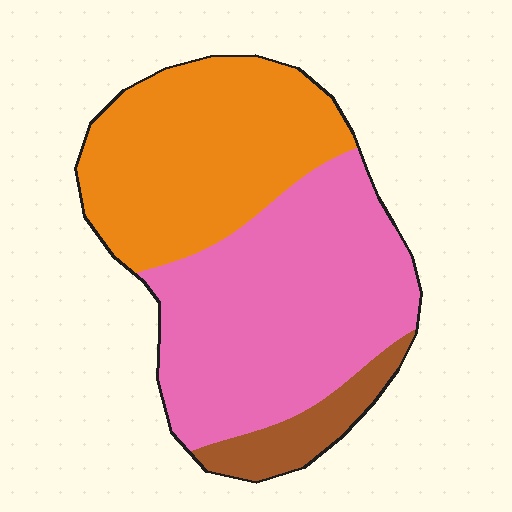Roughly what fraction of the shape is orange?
Orange takes up between a quarter and a half of the shape.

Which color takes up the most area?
Pink, at roughly 50%.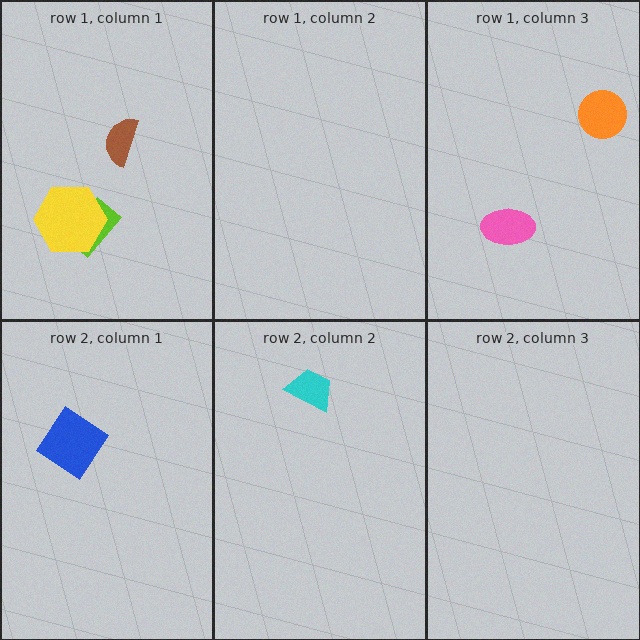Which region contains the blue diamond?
The row 2, column 1 region.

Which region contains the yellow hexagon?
The row 1, column 1 region.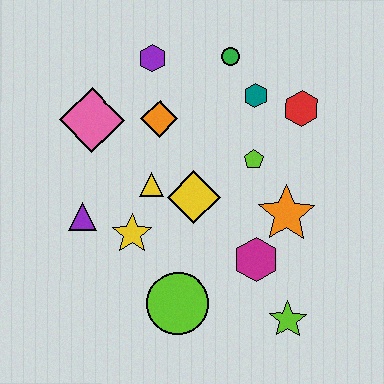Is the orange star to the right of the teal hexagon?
Yes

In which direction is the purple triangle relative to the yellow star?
The purple triangle is to the left of the yellow star.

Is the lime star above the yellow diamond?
No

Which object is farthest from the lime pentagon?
The purple triangle is farthest from the lime pentagon.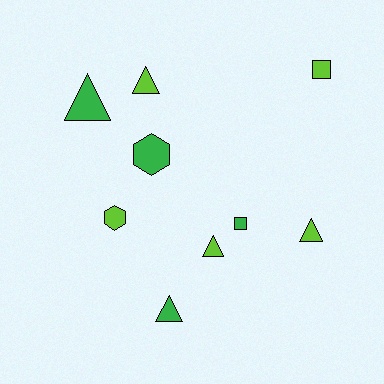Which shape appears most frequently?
Triangle, with 5 objects.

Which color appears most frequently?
Lime, with 5 objects.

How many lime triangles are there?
There are 3 lime triangles.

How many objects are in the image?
There are 9 objects.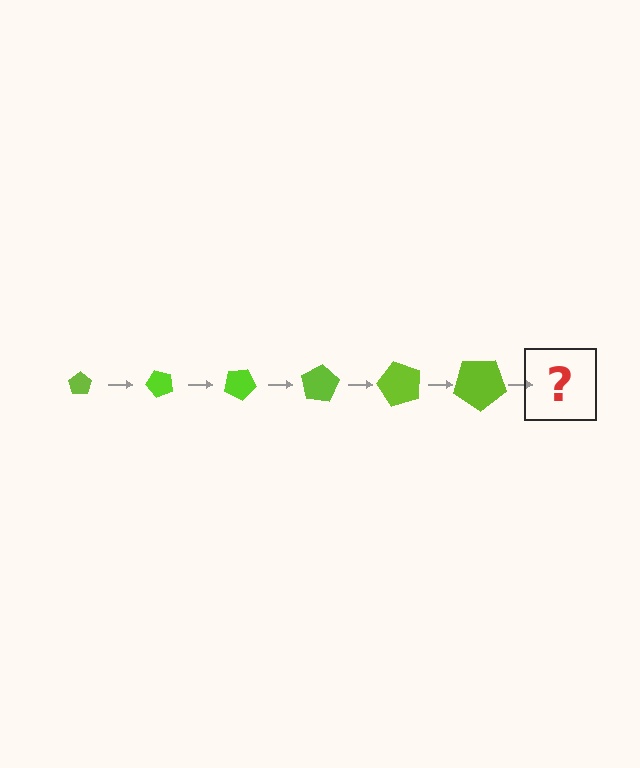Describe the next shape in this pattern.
It should be a pentagon, larger than the previous one and rotated 300 degrees from the start.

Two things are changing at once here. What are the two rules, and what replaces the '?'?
The two rules are that the pentagon grows larger each step and it rotates 50 degrees each step. The '?' should be a pentagon, larger than the previous one and rotated 300 degrees from the start.